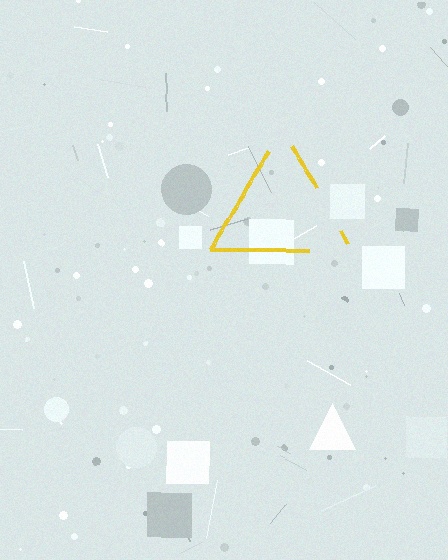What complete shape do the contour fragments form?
The contour fragments form a triangle.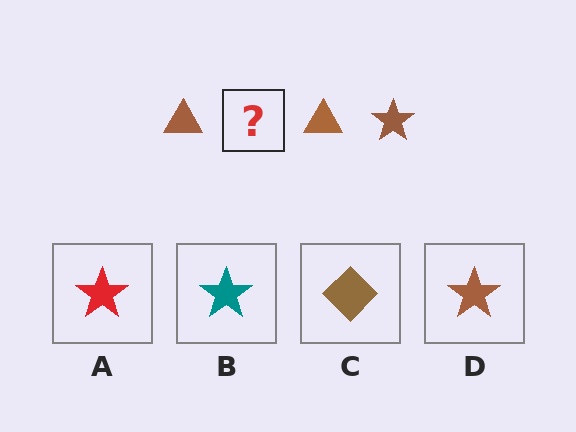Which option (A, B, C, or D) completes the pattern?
D.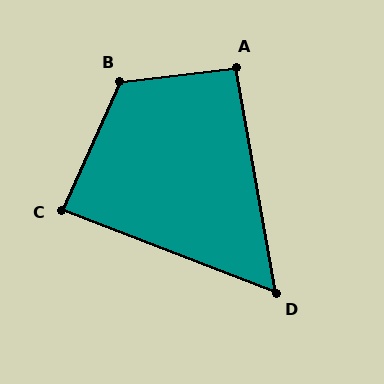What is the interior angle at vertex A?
Approximately 93 degrees (approximately right).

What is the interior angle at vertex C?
Approximately 87 degrees (approximately right).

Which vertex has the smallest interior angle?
D, at approximately 59 degrees.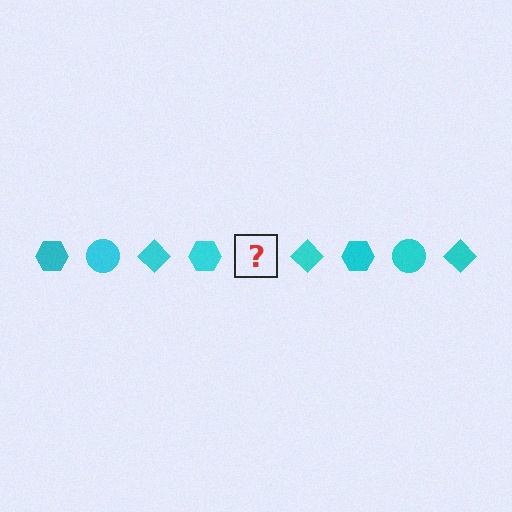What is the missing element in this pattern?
The missing element is a cyan circle.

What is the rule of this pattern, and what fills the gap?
The rule is that the pattern cycles through hexagon, circle, diamond shapes in cyan. The gap should be filled with a cyan circle.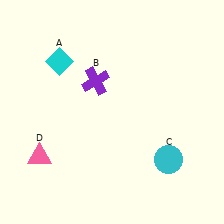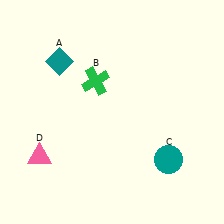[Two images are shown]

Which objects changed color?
A changed from cyan to teal. B changed from purple to green. C changed from cyan to teal.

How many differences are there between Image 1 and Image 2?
There are 3 differences between the two images.